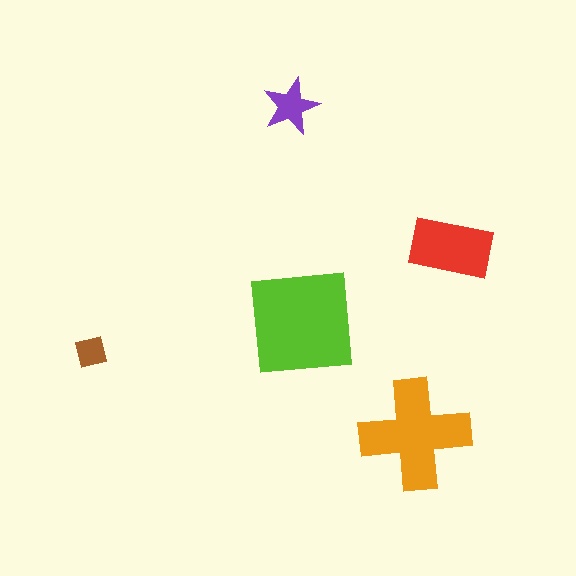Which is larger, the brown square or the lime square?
The lime square.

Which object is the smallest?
The brown square.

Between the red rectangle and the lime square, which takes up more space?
The lime square.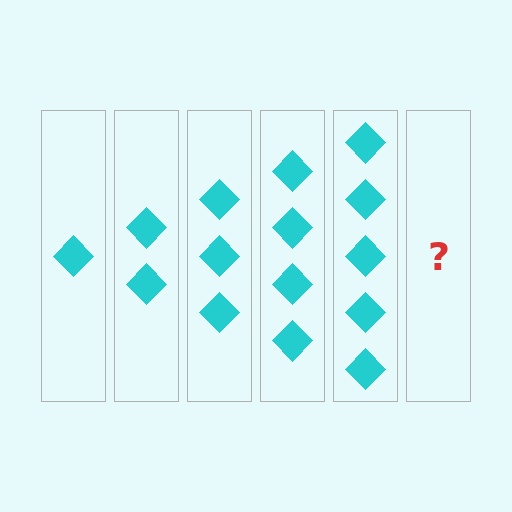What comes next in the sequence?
The next element should be 6 diamonds.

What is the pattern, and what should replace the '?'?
The pattern is that each step adds one more diamond. The '?' should be 6 diamonds.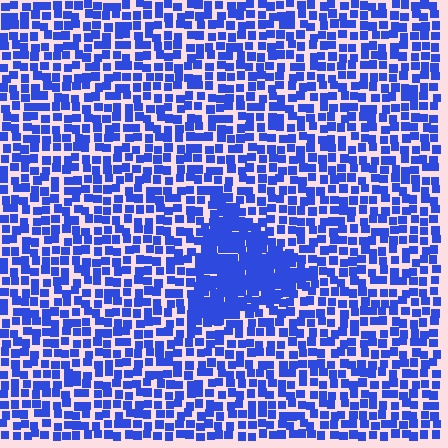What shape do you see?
I see a triangle.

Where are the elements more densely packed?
The elements are more densely packed inside the triangle boundary.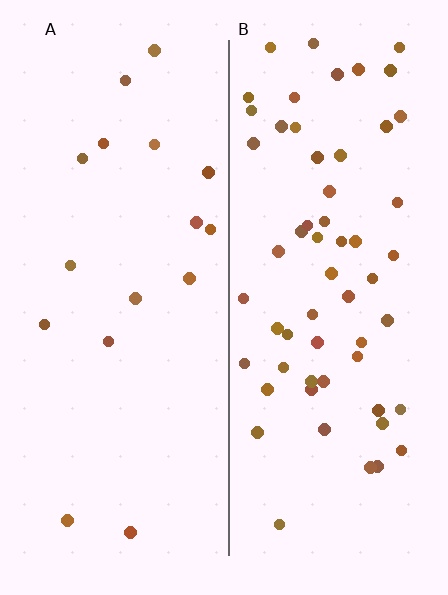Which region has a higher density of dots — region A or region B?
B (the right).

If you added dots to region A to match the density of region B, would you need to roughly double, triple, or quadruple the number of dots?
Approximately quadruple.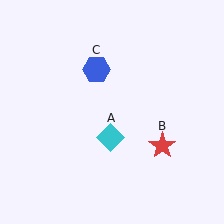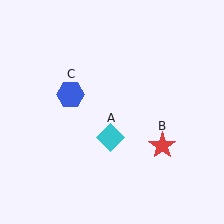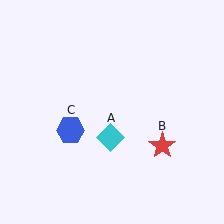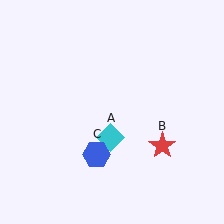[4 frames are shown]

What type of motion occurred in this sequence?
The blue hexagon (object C) rotated counterclockwise around the center of the scene.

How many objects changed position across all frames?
1 object changed position: blue hexagon (object C).